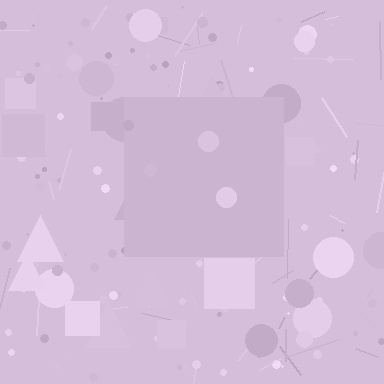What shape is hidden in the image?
A square is hidden in the image.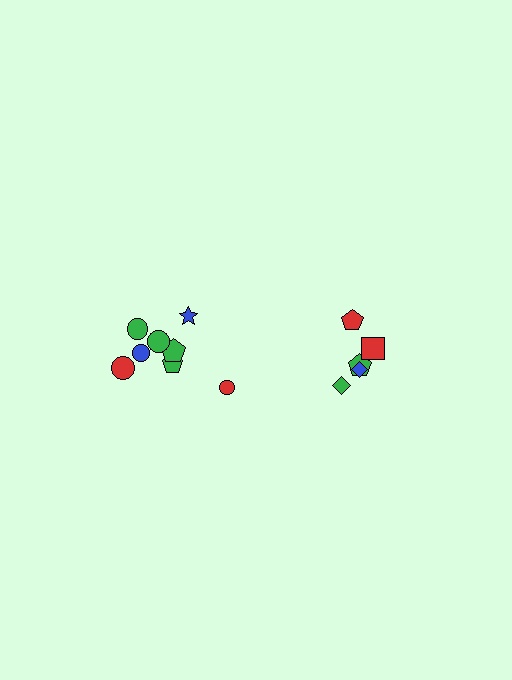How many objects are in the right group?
There are 5 objects.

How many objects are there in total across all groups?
There are 13 objects.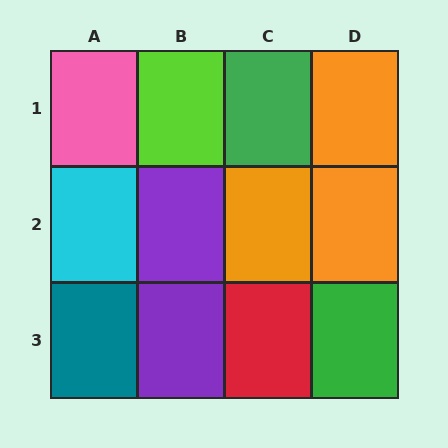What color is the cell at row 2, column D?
Orange.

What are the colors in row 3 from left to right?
Teal, purple, red, green.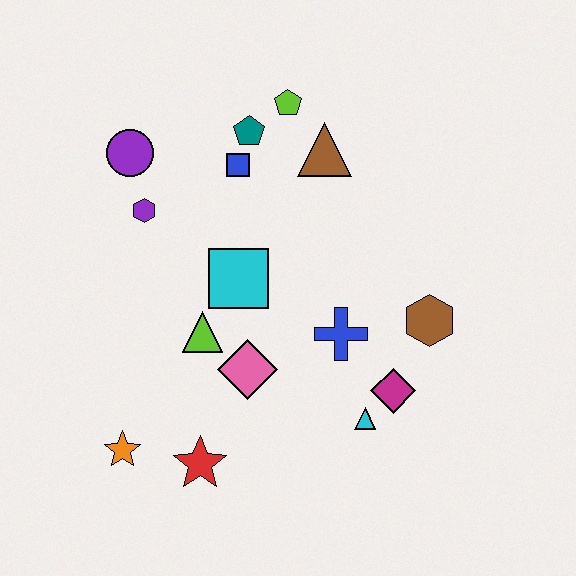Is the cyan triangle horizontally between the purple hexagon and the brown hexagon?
Yes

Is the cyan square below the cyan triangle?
No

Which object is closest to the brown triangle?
The lime pentagon is closest to the brown triangle.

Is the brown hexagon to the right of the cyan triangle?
Yes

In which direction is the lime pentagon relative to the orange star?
The lime pentagon is above the orange star.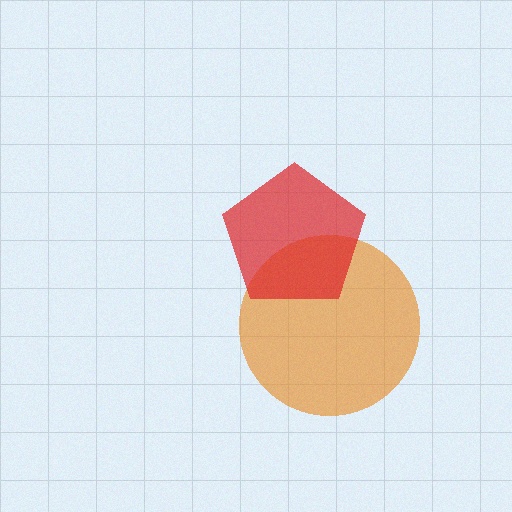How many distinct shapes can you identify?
There are 2 distinct shapes: an orange circle, a red pentagon.